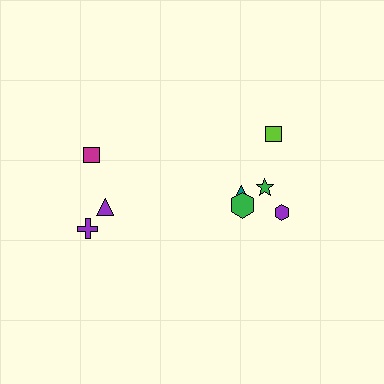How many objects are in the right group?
There are 5 objects.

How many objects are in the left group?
There are 3 objects.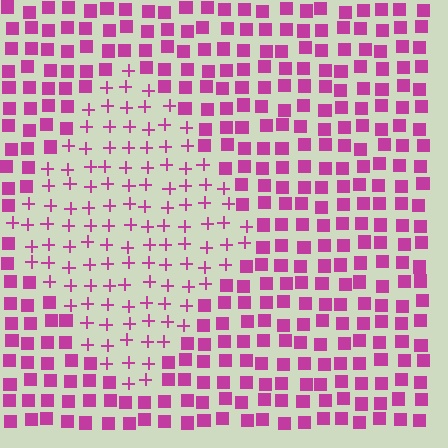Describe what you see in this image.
The image is filled with small magenta elements arranged in a uniform grid. A diamond-shaped region contains plus signs, while the surrounding area contains squares. The boundary is defined purely by the change in element shape.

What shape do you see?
I see a diamond.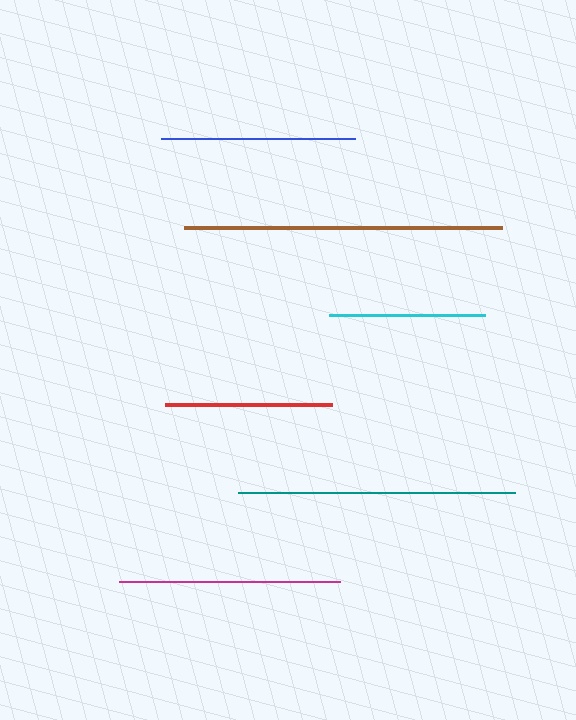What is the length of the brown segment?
The brown segment is approximately 318 pixels long.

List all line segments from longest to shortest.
From longest to shortest: brown, teal, magenta, blue, red, cyan.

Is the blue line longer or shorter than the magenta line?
The magenta line is longer than the blue line.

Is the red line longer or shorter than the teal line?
The teal line is longer than the red line.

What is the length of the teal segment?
The teal segment is approximately 277 pixels long.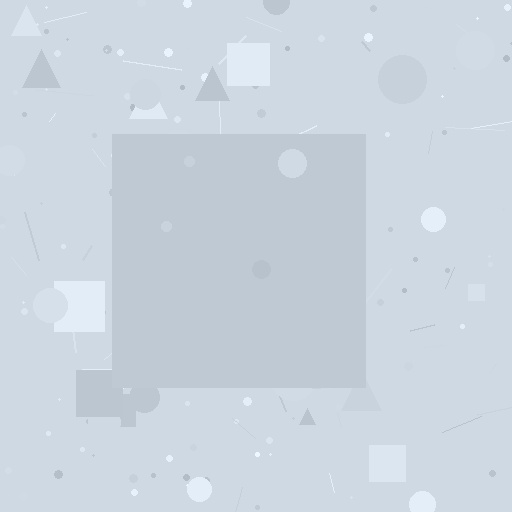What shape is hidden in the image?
A square is hidden in the image.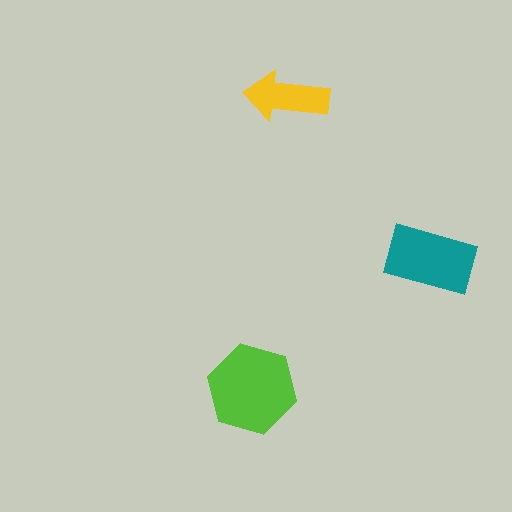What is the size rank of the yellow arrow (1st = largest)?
3rd.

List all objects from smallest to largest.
The yellow arrow, the teal rectangle, the lime hexagon.